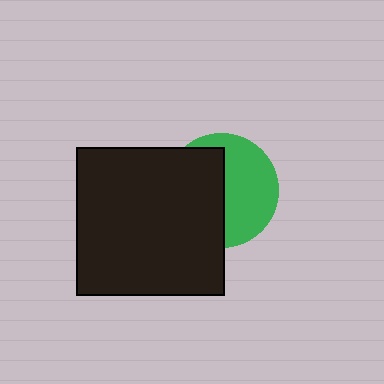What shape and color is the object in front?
The object in front is a black square.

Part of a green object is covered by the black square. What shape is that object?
It is a circle.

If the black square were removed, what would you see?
You would see the complete green circle.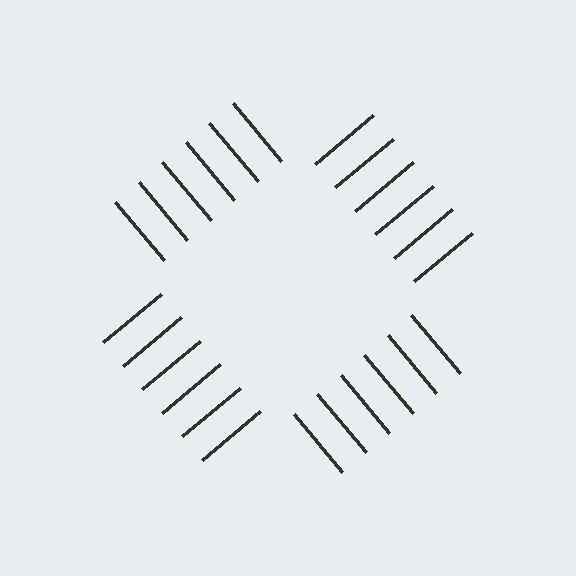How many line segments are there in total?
24 — 6 along each of the 4 edges.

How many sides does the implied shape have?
4 sides — the line-ends trace a square.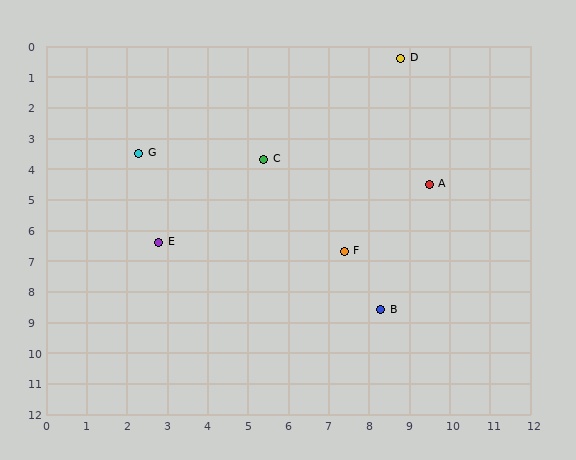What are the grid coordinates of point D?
Point D is at approximately (8.8, 0.4).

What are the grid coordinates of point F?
Point F is at approximately (7.4, 6.7).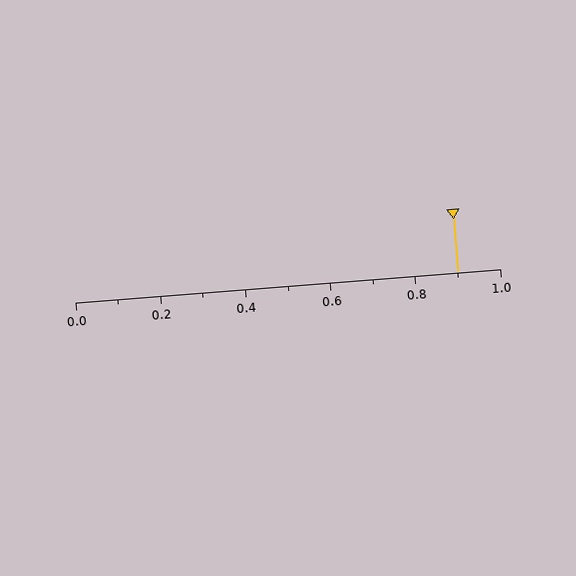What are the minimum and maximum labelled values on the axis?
The axis runs from 0.0 to 1.0.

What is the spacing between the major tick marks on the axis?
The major ticks are spaced 0.2 apart.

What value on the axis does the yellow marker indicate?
The marker indicates approximately 0.9.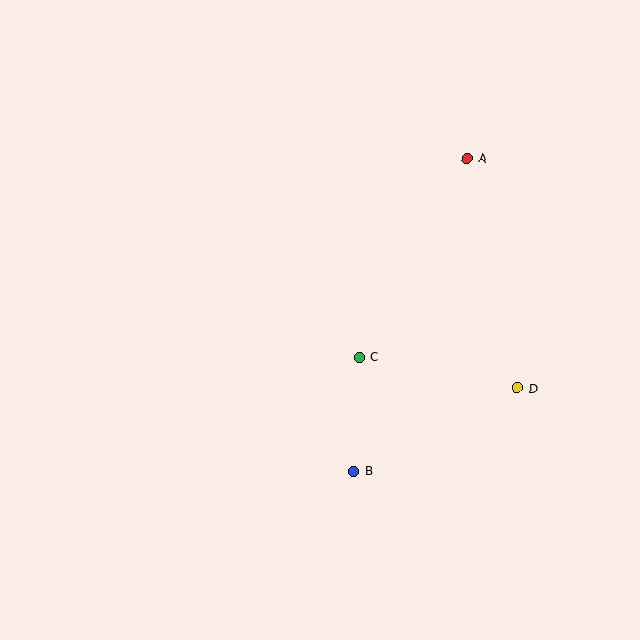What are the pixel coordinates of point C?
Point C is at (359, 357).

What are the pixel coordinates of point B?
Point B is at (353, 471).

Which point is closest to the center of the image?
Point C at (359, 357) is closest to the center.